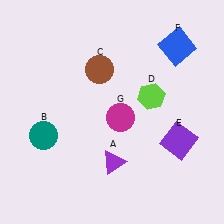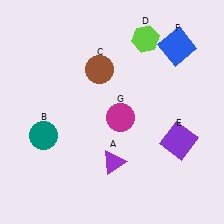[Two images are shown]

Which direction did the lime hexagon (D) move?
The lime hexagon (D) moved up.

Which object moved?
The lime hexagon (D) moved up.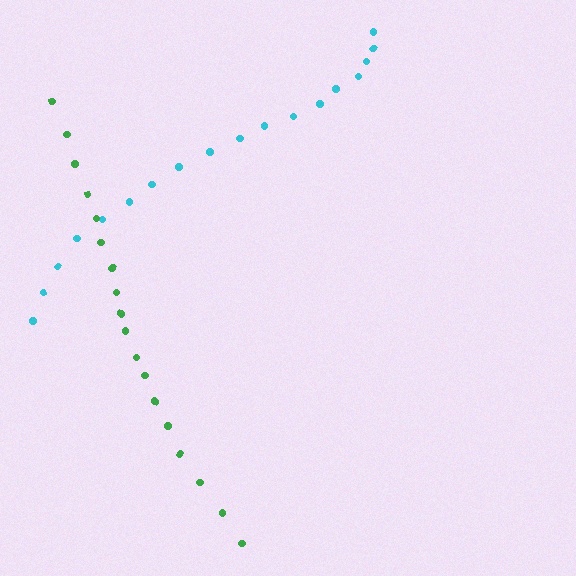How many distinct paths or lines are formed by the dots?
There are 2 distinct paths.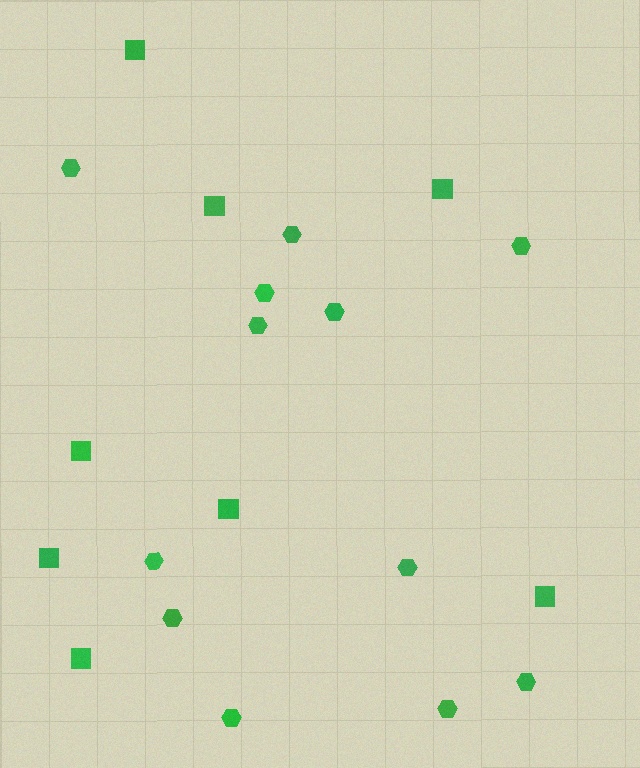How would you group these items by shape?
There are 2 groups: one group of squares (8) and one group of hexagons (12).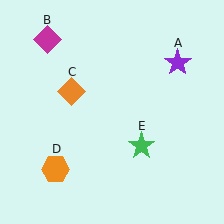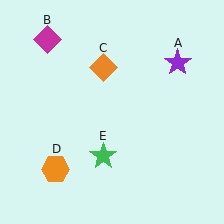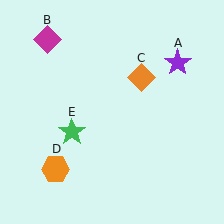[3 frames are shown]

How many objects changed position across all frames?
2 objects changed position: orange diamond (object C), green star (object E).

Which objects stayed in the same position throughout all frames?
Purple star (object A) and magenta diamond (object B) and orange hexagon (object D) remained stationary.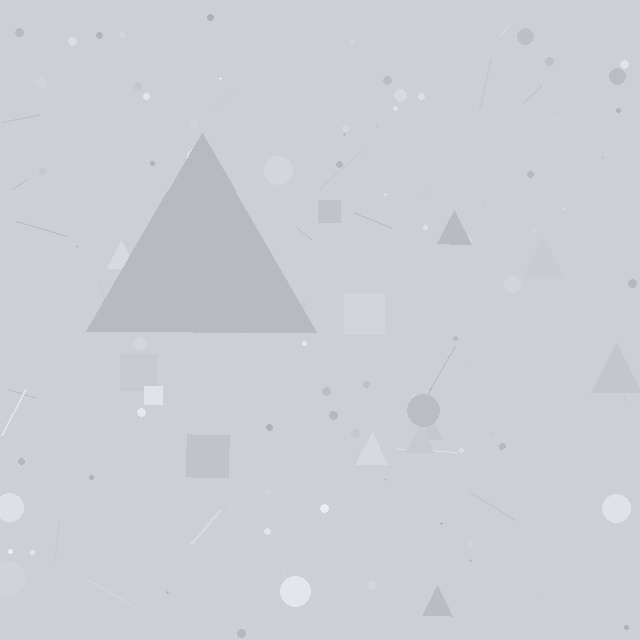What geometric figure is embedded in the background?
A triangle is embedded in the background.